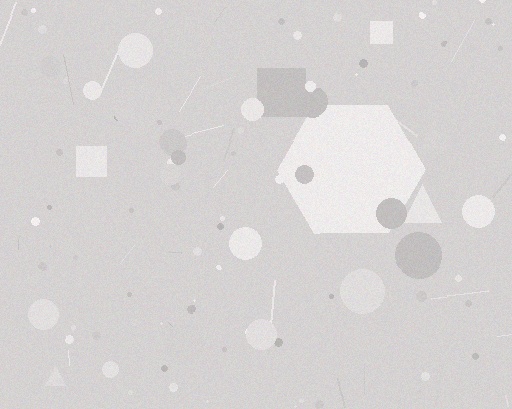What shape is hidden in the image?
A hexagon is hidden in the image.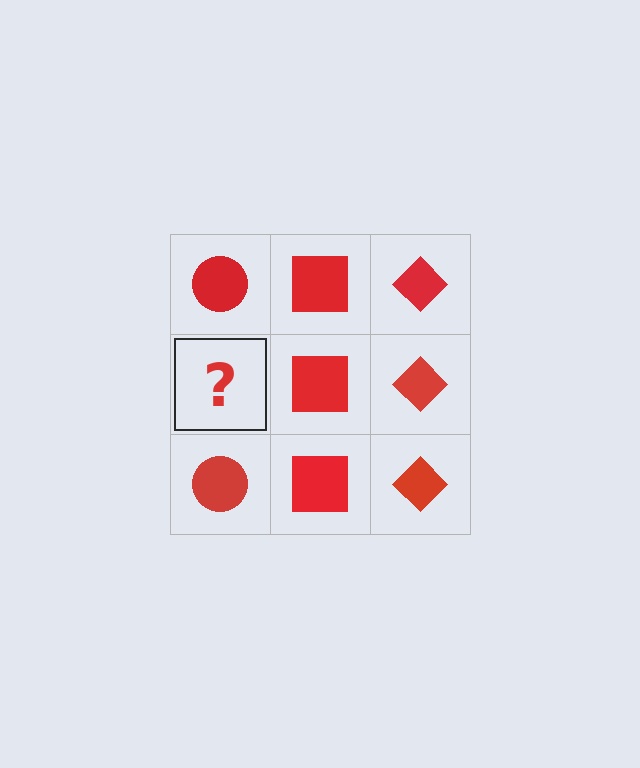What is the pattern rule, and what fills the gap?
The rule is that each column has a consistent shape. The gap should be filled with a red circle.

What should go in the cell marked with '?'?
The missing cell should contain a red circle.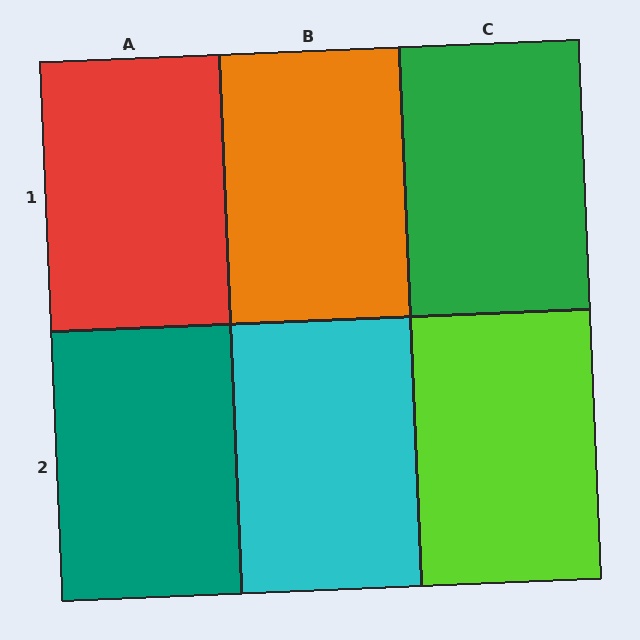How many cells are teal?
1 cell is teal.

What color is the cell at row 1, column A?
Red.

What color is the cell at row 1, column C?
Green.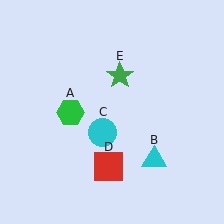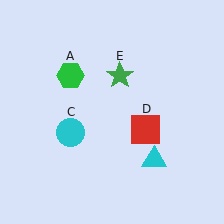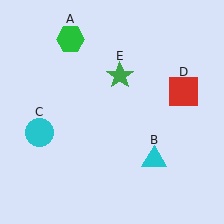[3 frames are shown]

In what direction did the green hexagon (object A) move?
The green hexagon (object A) moved up.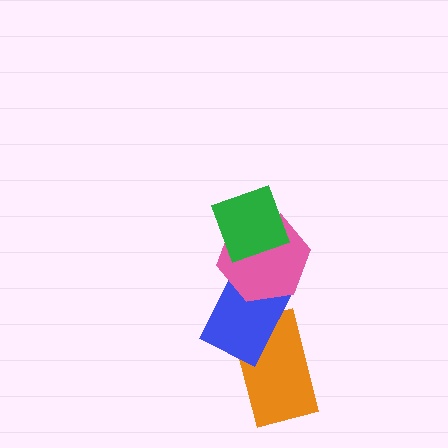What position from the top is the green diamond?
The green diamond is 1st from the top.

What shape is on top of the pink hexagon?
The green diamond is on top of the pink hexagon.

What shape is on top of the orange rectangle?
The blue rectangle is on top of the orange rectangle.